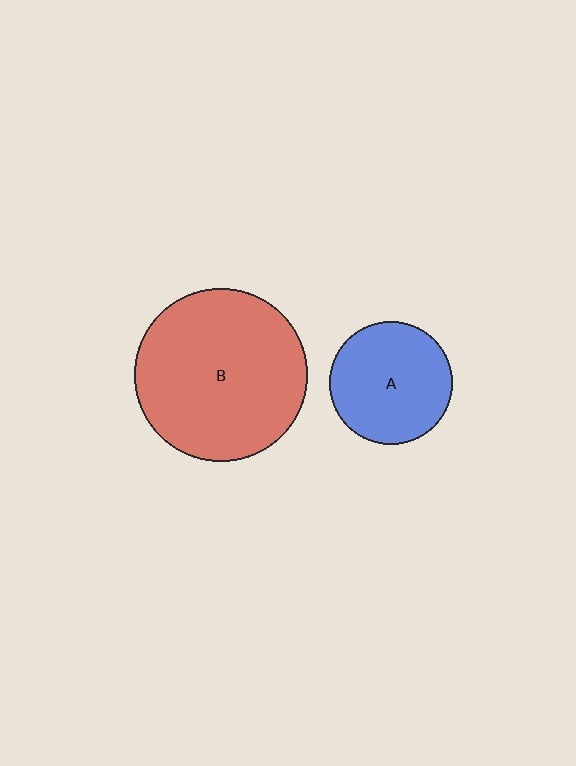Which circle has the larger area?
Circle B (red).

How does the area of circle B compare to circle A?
Approximately 2.0 times.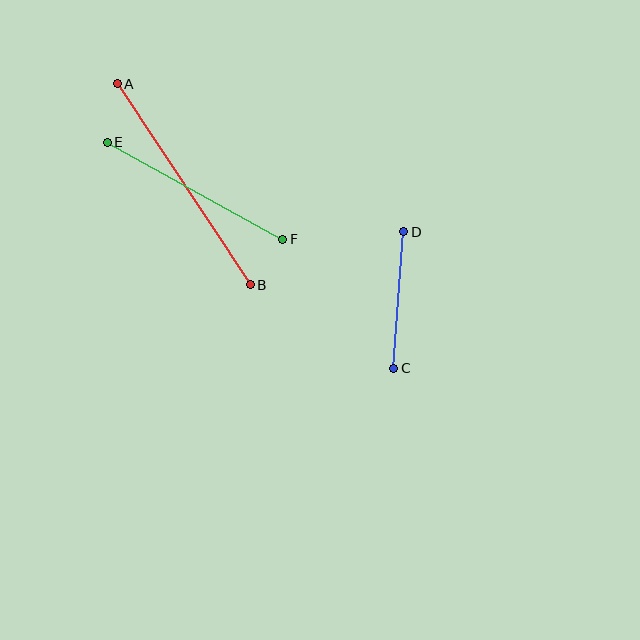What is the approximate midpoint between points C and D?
The midpoint is at approximately (399, 300) pixels.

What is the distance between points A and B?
The distance is approximately 241 pixels.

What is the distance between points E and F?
The distance is approximately 200 pixels.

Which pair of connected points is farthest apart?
Points A and B are farthest apart.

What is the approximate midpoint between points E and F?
The midpoint is at approximately (195, 191) pixels.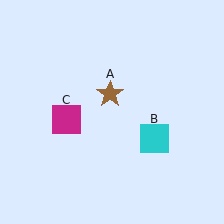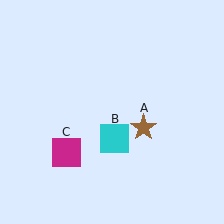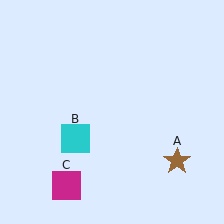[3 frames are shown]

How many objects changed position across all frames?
3 objects changed position: brown star (object A), cyan square (object B), magenta square (object C).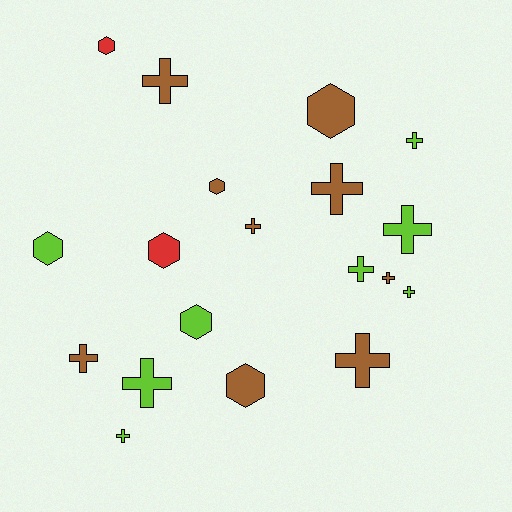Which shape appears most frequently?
Cross, with 12 objects.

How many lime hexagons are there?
There are 2 lime hexagons.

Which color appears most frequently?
Brown, with 9 objects.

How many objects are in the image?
There are 19 objects.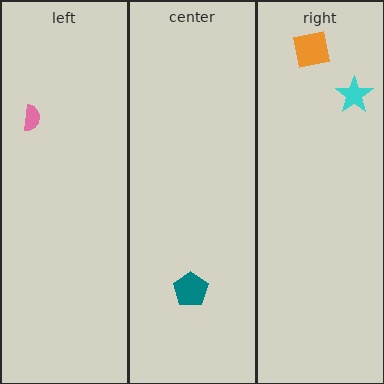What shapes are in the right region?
The orange square, the cyan star.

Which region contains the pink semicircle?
The left region.